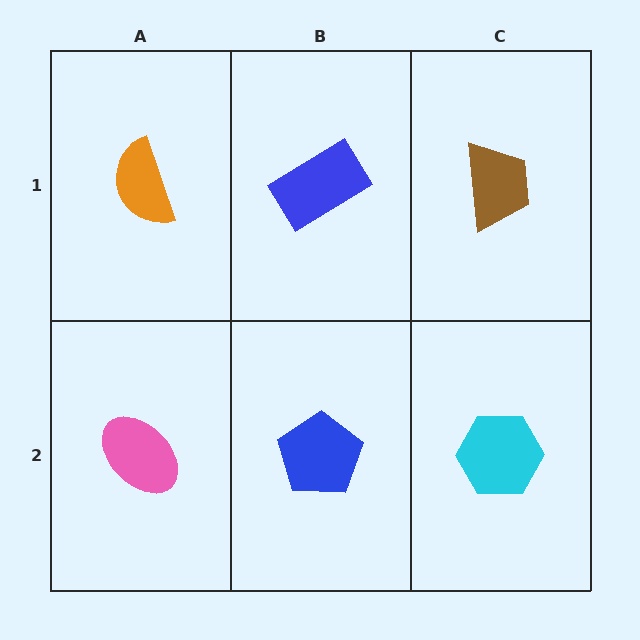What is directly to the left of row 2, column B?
A pink ellipse.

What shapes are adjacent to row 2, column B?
A blue rectangle (row 1, column B), a pink ellipse (row 2, column A), a cyan hexagon (row 2, column C).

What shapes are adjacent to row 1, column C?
A cyan hexagon (row 2, column C), a blue rectangle (row 1, column B).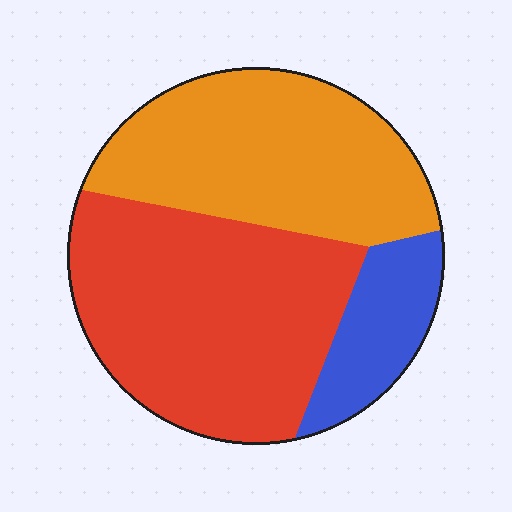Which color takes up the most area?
Red, at roughly 50%.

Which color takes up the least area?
Blue, at roughly 15%.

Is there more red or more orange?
Red.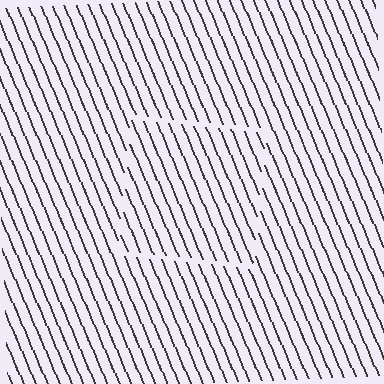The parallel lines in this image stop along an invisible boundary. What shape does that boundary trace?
An illusory square. The interior of the shape contains the same grating, shifted by half a period — the contour is defined by the phase discontinuity where line-ends from the inner and outer gratings abut.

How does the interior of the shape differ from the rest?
The interior of the shape contains the same grating, shifted by half a period — the contour is defined by the phase discontinuity where line-ends from the inner and outer gratings abut.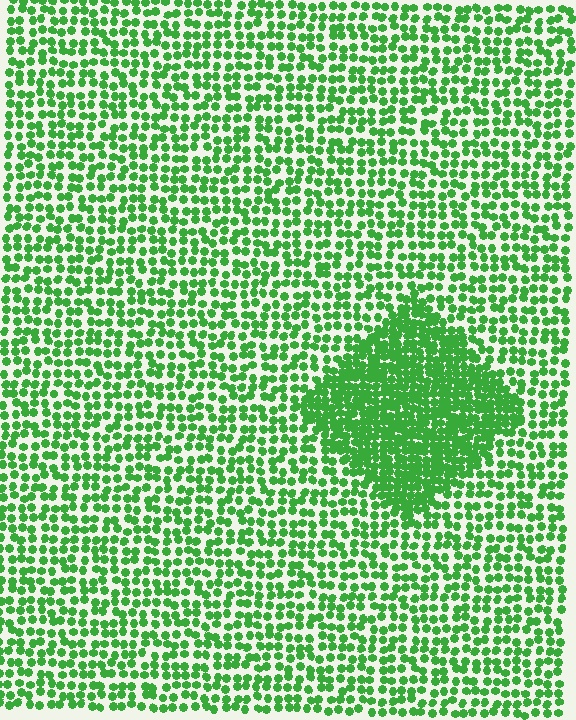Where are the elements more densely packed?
The elements are more densely packed inside the diamond boundary.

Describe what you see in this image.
The image contains small green elements arranged at two different densities. A diamond-shaped region is visible where the elements are more densely packed than the surrounding area.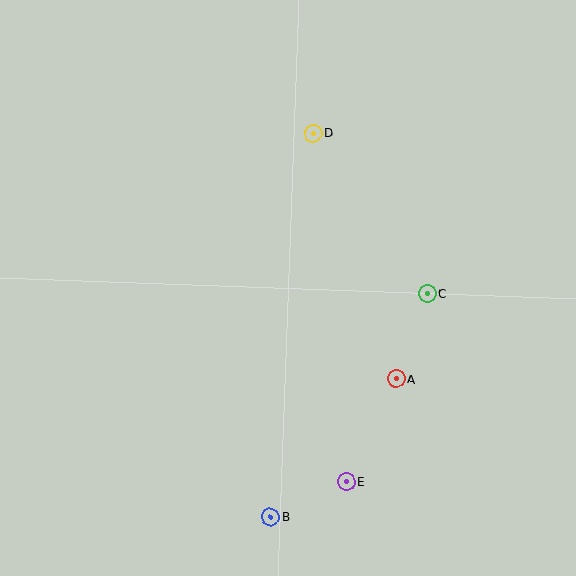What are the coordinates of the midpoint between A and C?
The midpoint between A and C is at (412, 336).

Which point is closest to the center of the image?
Point C at (427, 293) is closest to the center.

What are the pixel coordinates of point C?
Point C is at (427, 293).